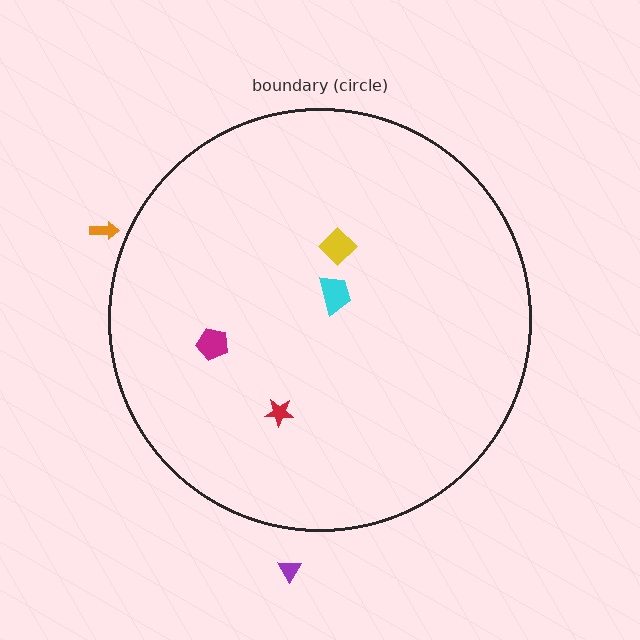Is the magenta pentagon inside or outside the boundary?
Inside.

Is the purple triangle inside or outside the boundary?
Outside.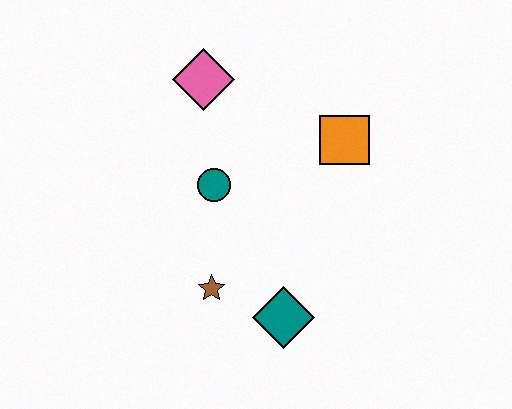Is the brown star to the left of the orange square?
Yes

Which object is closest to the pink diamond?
The teal circle is closest to the pink diamond.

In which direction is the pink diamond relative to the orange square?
The pink diamond is to the left of the orange square.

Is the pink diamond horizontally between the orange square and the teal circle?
No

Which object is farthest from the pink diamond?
The teal diamond is farthest from the pink diamond.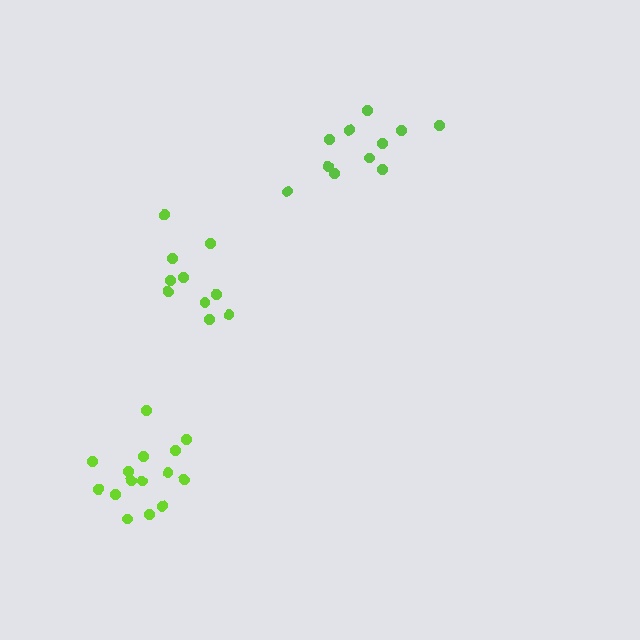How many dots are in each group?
Group 1: 10 dots, Group 2: 11 dots, Group 3: 15 dots (36 total).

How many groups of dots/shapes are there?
There are 3 groups.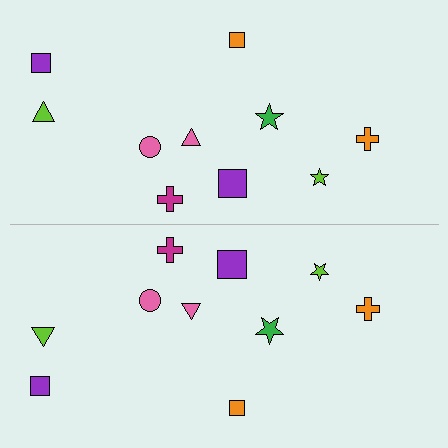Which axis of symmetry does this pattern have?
The pattern has a horizontal axis of symmetry running through the center of the image.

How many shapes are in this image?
There are 20 shapes in this image.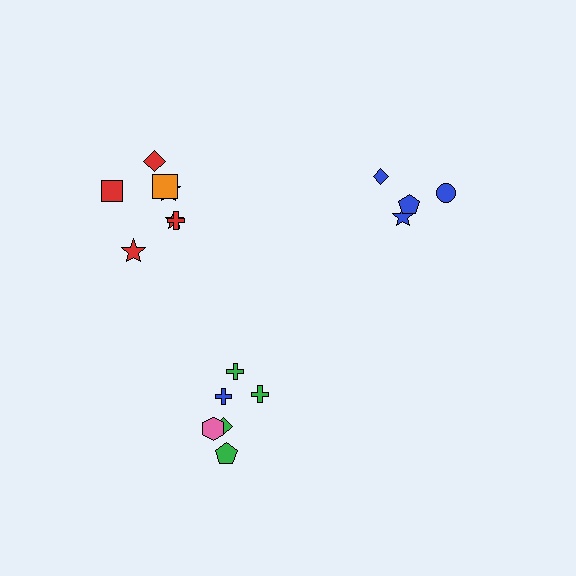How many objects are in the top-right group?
There are 4 objects.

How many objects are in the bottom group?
There are 6 objects.